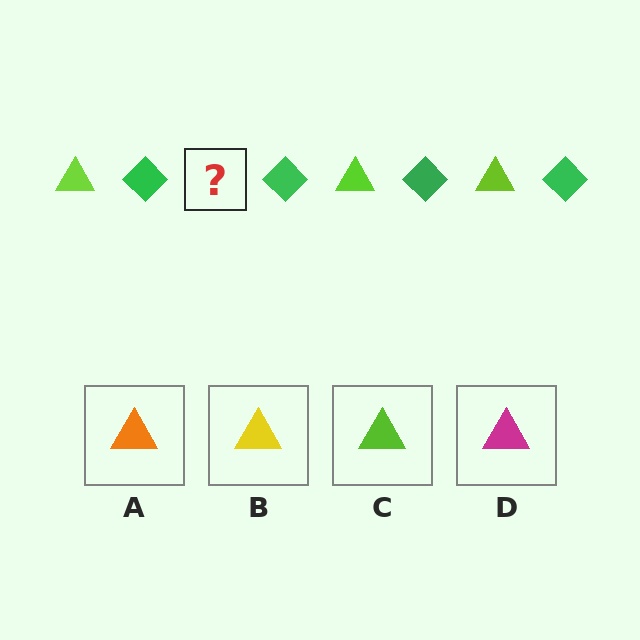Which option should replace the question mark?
Option C.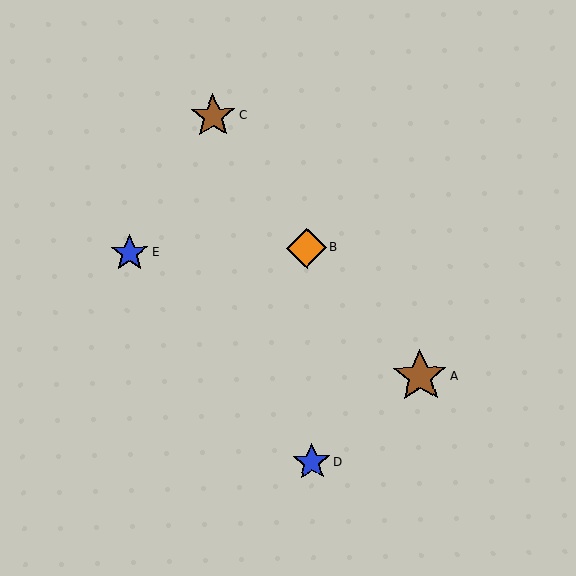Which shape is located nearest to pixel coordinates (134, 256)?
The blue star (labeled E) at (130, 253) is nearest to that location.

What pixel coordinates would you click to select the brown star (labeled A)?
Click at (420, 376) to select the brown star A.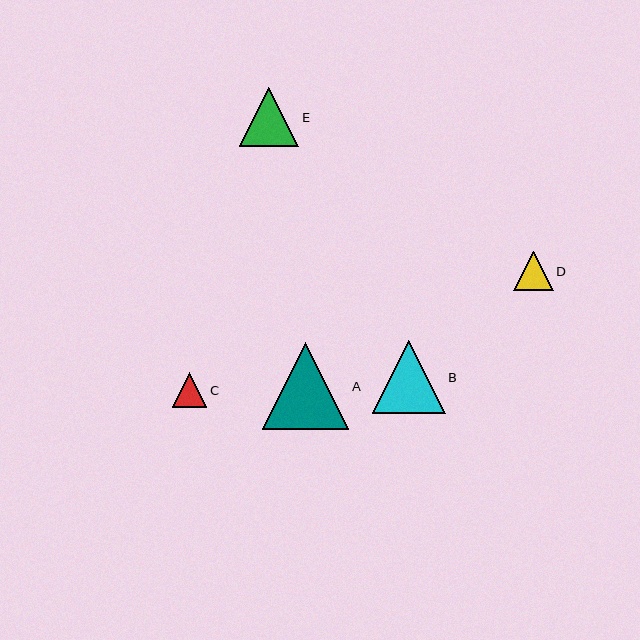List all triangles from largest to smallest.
From largest to smallest: A, B, E, D, C.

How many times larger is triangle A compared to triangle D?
Triangle A is approximately 2.2 times the size of triangle D.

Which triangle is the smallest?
Triangle C is the smallest with a size of approximately 34 pixels.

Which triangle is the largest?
Triangle A is the largest with a size of approximately 87 pixels.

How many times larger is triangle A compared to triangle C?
Triangle A is approximately 2.5 times the size of triangle C.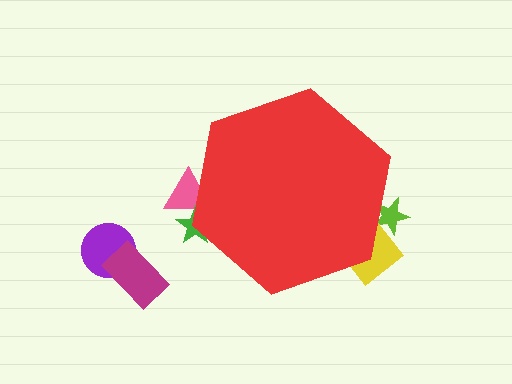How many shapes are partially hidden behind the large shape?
4 shapes are partially hidden.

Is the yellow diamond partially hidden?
Yes, the yellow diamond is partially hidden behind the red hexagon.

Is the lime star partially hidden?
Yes, the lime star is partially hidden behind the red hexagon.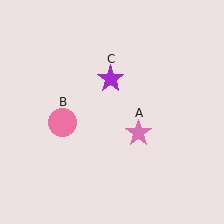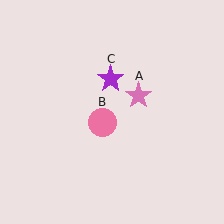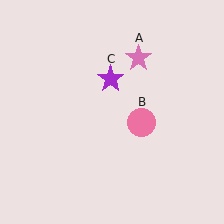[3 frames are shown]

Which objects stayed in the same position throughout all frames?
Purple star (object C) remained stationary.